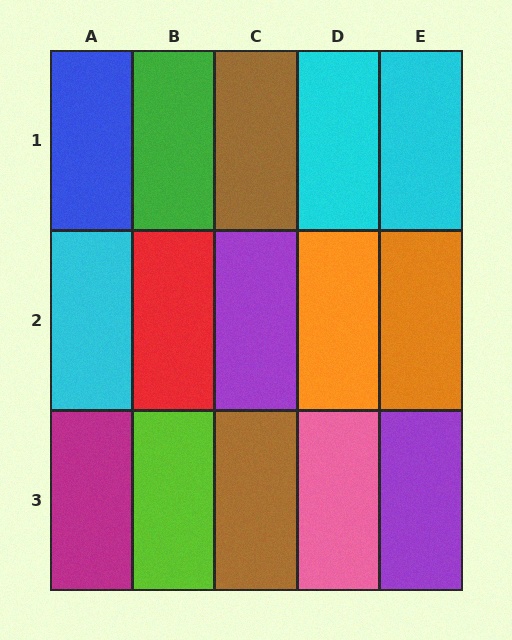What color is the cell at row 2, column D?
Orange.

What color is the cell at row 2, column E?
Orange.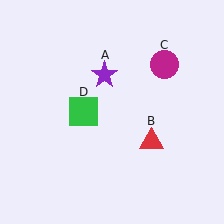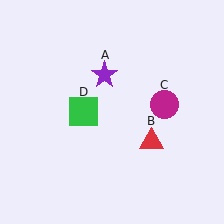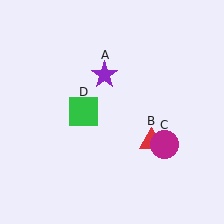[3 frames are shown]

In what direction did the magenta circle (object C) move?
The magenta circle (object C) moved down.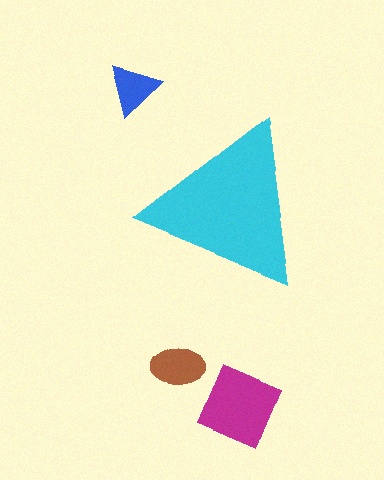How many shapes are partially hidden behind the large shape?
0 shapes are partially hidden.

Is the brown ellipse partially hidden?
No, the brown ellipse is fully visible.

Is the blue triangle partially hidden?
No, the blue triangle is fully visible.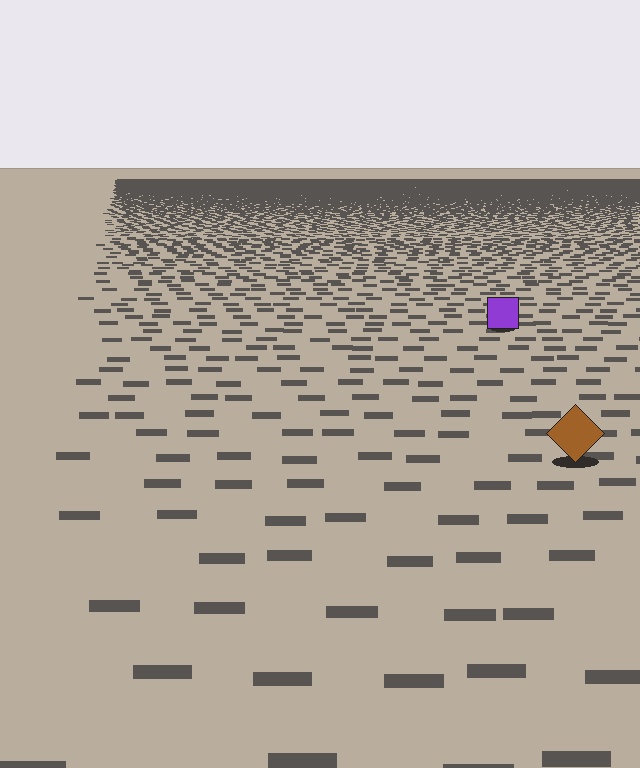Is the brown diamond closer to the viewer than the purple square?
Yes. The brown diamond is closer — you can tell from the texture gradient: the ground texture is coarser near it.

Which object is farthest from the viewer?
The purple square is farthest from the viewer. It appears smaller and the ground texture around it is denser.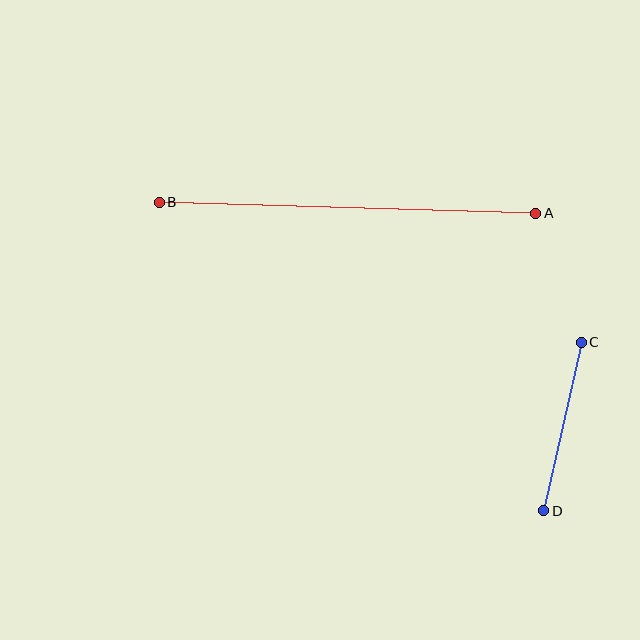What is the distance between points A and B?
The distance is approximately 377 pixels.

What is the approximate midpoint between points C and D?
The midpoint is at approximately (563, 427) pixels.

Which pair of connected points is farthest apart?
Points A and B are farthest apart.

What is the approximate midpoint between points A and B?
The midpoint is at approximately (348, 208) pixels.